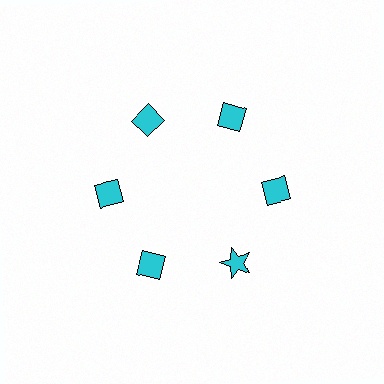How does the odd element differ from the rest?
It has a different shape: star instead of diamond.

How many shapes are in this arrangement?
There are 6 shapes arranged in a ring pattern.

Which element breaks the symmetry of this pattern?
The cyan star at roughly the 5 o'clock position breaks the symmetry. All other shapes are cyan diamonds.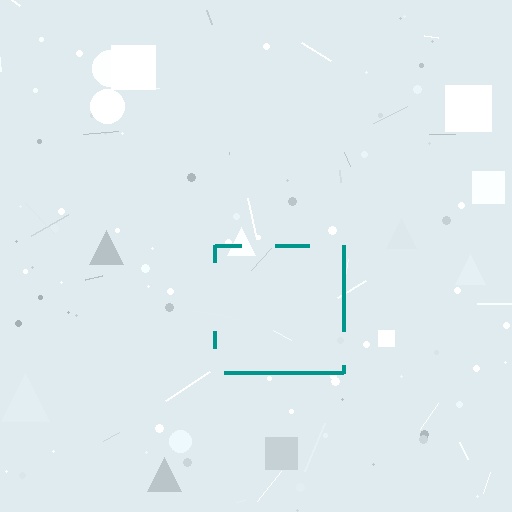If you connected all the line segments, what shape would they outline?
They would outline a square.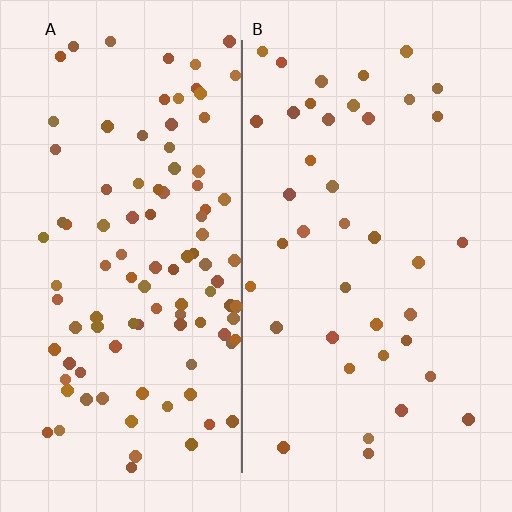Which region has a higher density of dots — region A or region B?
A (the left).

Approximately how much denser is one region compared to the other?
Approximately 2.6× — region A over region B.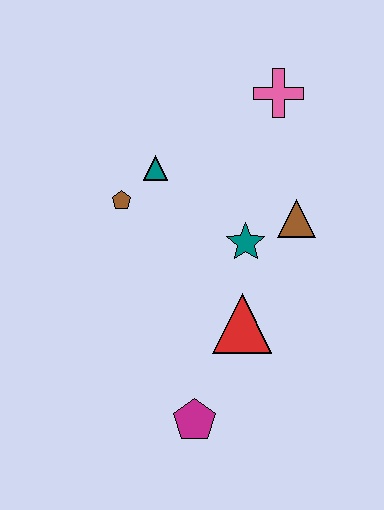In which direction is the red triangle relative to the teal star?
The red triangle is below the teal star.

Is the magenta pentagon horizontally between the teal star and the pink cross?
No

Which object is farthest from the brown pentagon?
The magenta pentagon is farthest from the brown pentagon.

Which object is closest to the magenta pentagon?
The red triangle is closest to the magenta pentagon.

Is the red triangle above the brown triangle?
No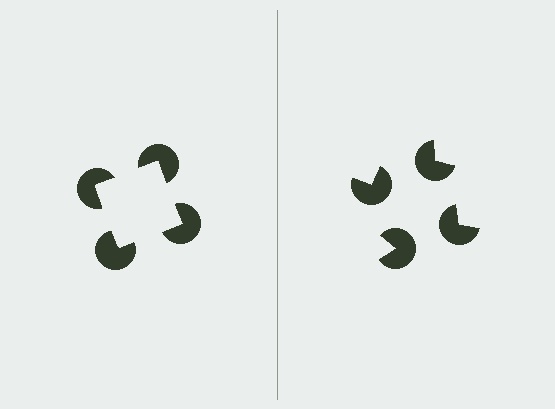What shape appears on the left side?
An illusory square.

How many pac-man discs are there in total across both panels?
8 — 4 on each side.